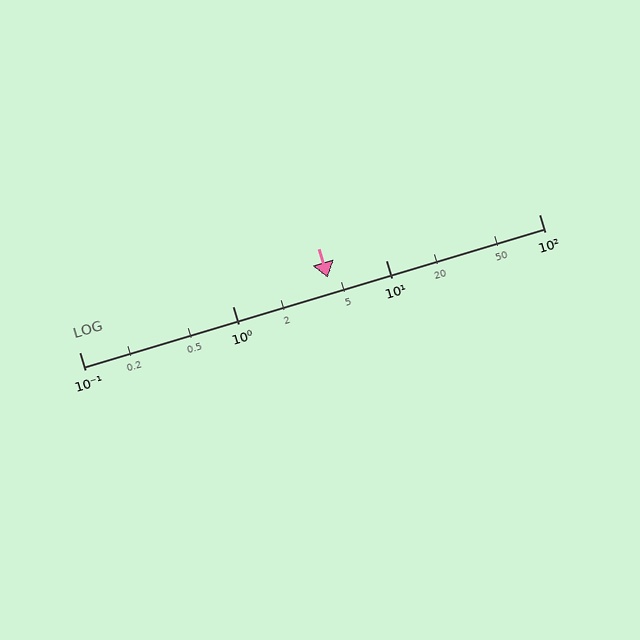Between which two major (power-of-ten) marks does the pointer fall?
The pointer is between 1 and 10.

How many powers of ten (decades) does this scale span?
The scale spans 3 decades, from 0.1 to 100.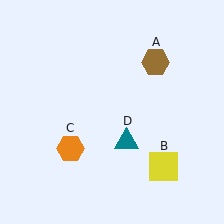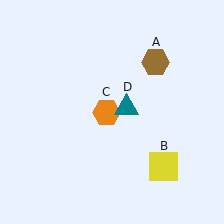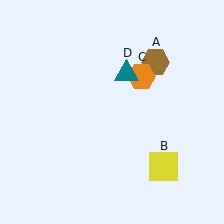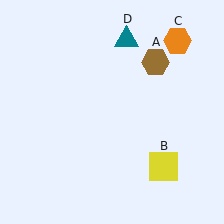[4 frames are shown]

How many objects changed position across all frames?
2 objects changed position: orange hexagon (object C), teal triangle (object D).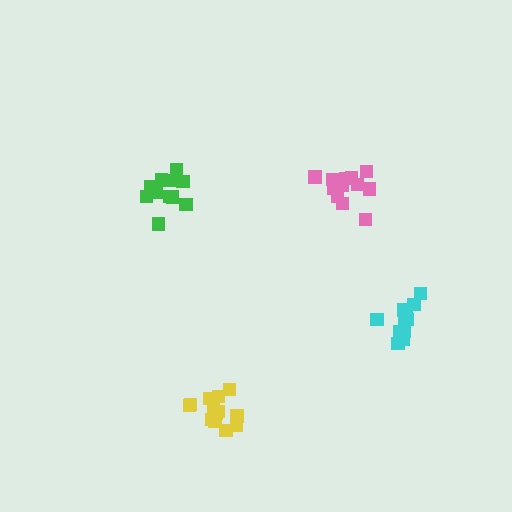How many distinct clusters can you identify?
There are 4 distinct clusters.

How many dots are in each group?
Group 1: 13 dots, Group 2: 11 dots, Group 3: 12 dots, Group 4: 12 dots (48 total).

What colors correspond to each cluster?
The clusters are colored: yellow, green, pink, cyan.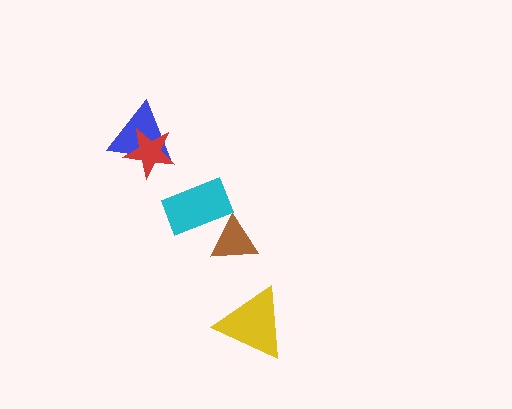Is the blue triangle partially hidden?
Yes, it is partially covered by another shape.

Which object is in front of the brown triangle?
The cyan rectangle is in front of the brown triangle.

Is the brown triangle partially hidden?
Yes, it is partially covered by another shape.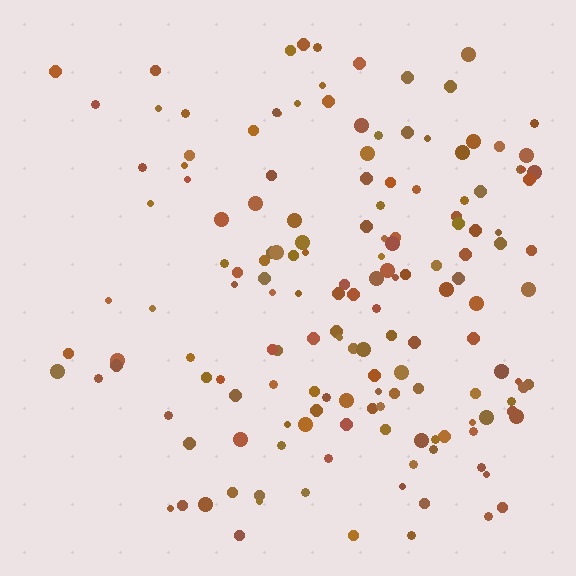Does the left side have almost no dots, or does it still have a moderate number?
Still a moderate number, just noticeably fewer than the right.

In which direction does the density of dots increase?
From left to right, with the right side densest.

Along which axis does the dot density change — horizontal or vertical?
Horizontal.